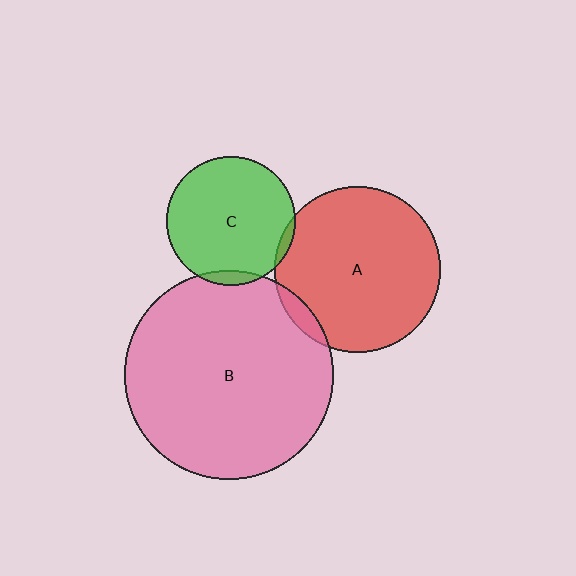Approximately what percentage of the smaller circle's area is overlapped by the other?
Approximately 5%.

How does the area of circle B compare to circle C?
Approximately 2.6 times.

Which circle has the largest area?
Circle B (pink).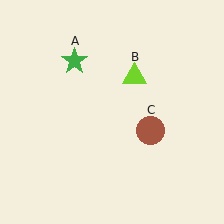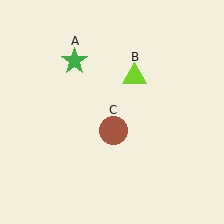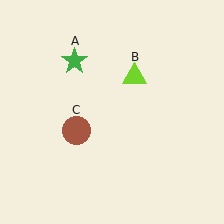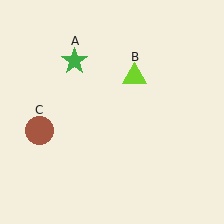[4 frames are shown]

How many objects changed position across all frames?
1 object changed position: brown circle (object C).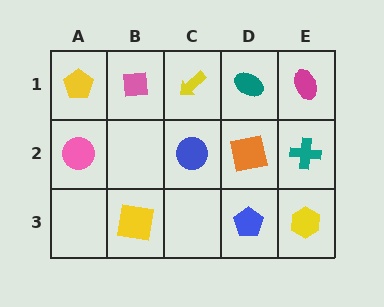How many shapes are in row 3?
3 shapes.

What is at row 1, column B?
A pink square.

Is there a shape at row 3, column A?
No, that cell is empty.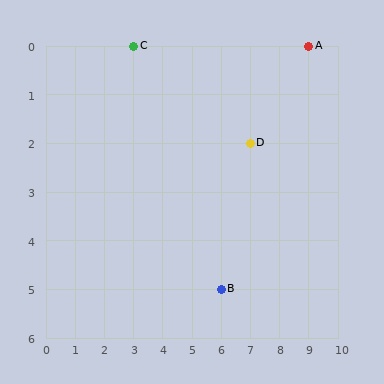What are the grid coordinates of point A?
Point A is at grid coordinates (9, 0).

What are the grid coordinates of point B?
Point B is at grid coordinates (6, 5).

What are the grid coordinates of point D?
Point D is at grid coordinates (7, 2).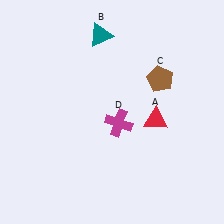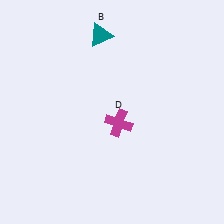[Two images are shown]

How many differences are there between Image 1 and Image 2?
There are 2 differences between the two images.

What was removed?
The red triangle (A), the brown pentagon (C) were removed in Image 2.